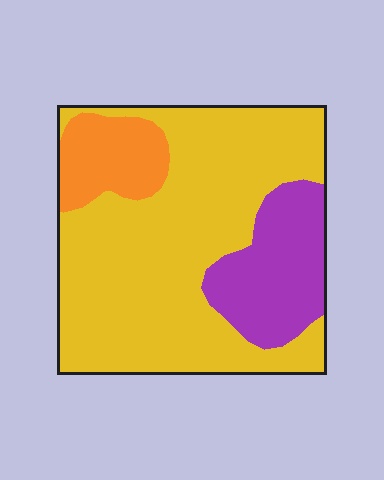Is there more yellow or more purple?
Yellow.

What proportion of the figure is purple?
Purple takes up about one fifth (1/5) of the figure.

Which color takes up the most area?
Yellow, at roughly 70%.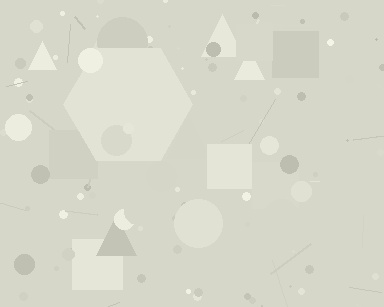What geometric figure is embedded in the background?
A hexagon is embedded in the background.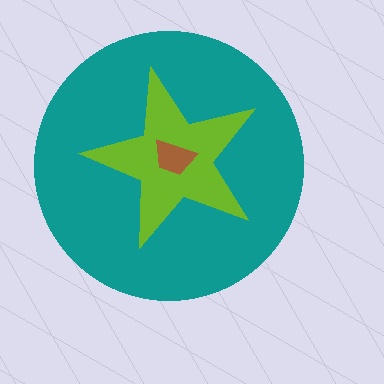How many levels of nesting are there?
3.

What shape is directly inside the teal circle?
The lime star.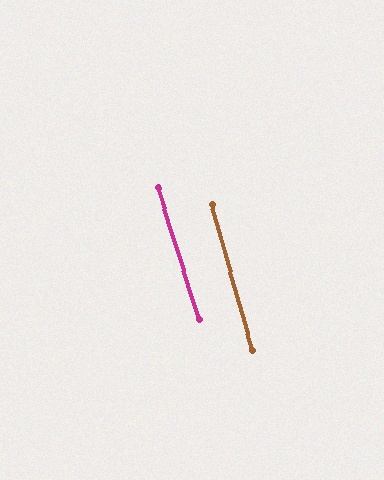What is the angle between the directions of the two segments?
Approximately 2 degrees.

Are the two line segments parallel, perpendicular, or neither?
Parallel — their directions differ by only 1.9°.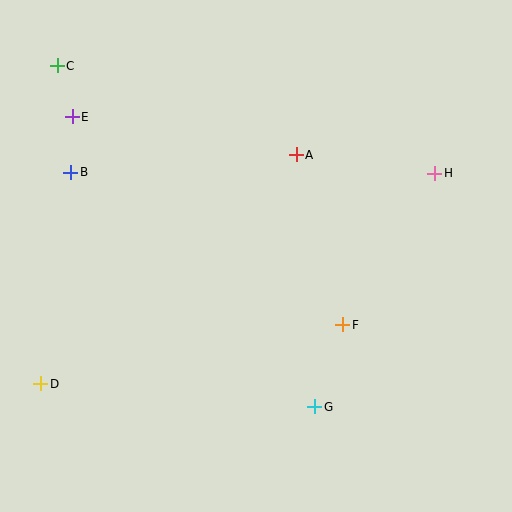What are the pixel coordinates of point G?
Point G is at (315, 407).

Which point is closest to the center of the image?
Point A at (296, 155) is closest to the center.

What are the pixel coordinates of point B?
Point B is at (71, 172).